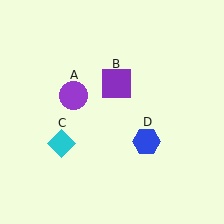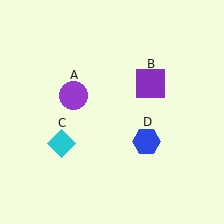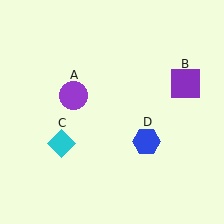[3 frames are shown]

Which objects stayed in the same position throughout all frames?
Purple circle (object A) and cyan diamond (object C) and blue hexagon (object D) remained stationary.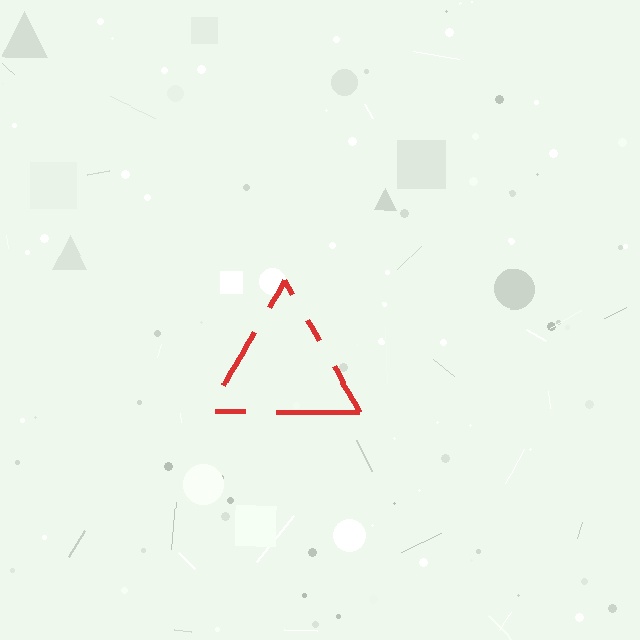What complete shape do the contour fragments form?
The contour fragments form a triangle.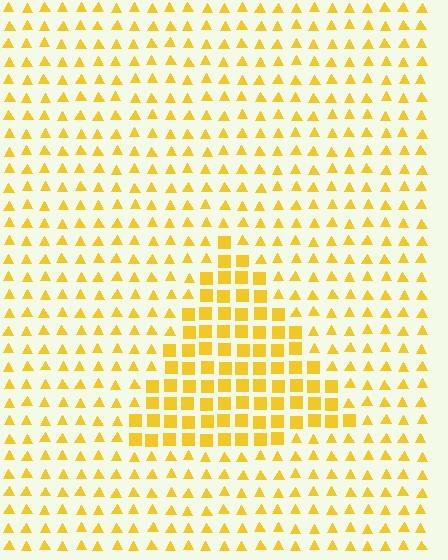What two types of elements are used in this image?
The image uses squares inside the triangle region and triangles outside it.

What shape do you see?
I see a triangle.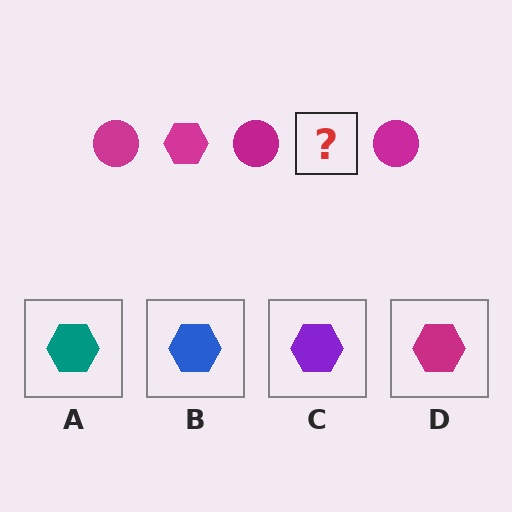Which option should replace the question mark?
Option D.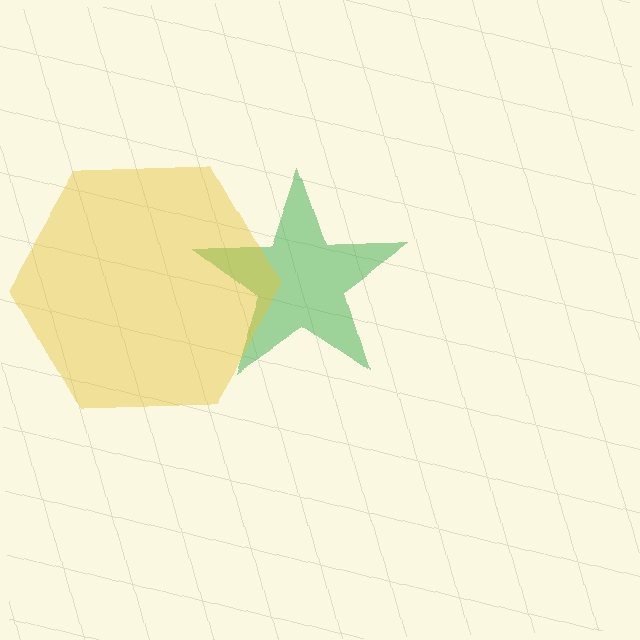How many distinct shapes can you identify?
There are 2 distinct shapes: a green star, a yellow hexagon.